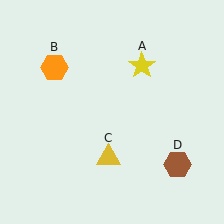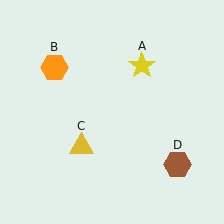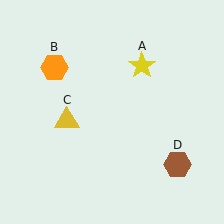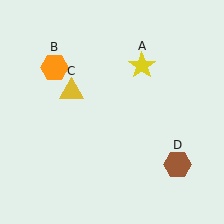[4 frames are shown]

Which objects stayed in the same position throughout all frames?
Yellow star (object A) and orange hexagon (object B) and brown hexagon (object D) remained stationary.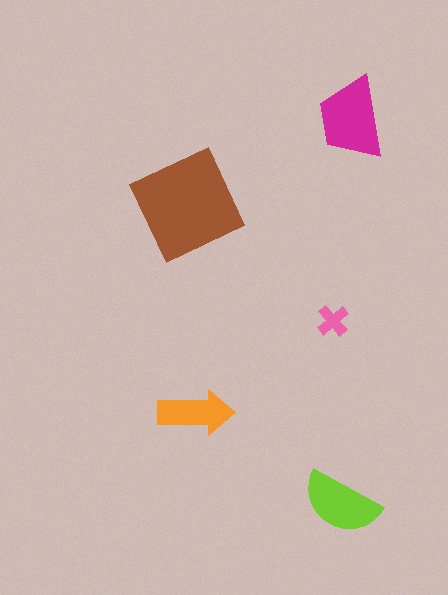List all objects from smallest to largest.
The pink cross, the orange arrow, the lime semicircle, the magenta trapezoid, the brown diamond.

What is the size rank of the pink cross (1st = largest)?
5th.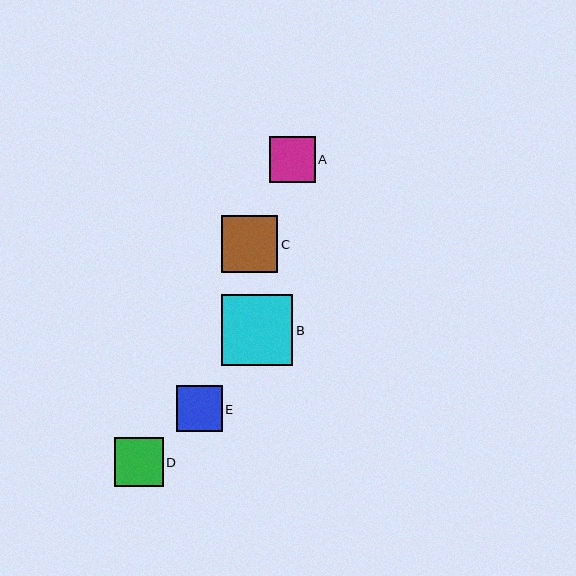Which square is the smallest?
Square A is the smallest with a size of approximately 46 pixels.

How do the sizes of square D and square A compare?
Square D and square A are approximately the same size.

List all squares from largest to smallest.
From largest to smallest: B, C, D, E, A.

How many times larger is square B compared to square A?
Square B is approximately 1.5 times the size of square A.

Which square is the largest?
Square B is the largest with a size of approximately 71 pixels.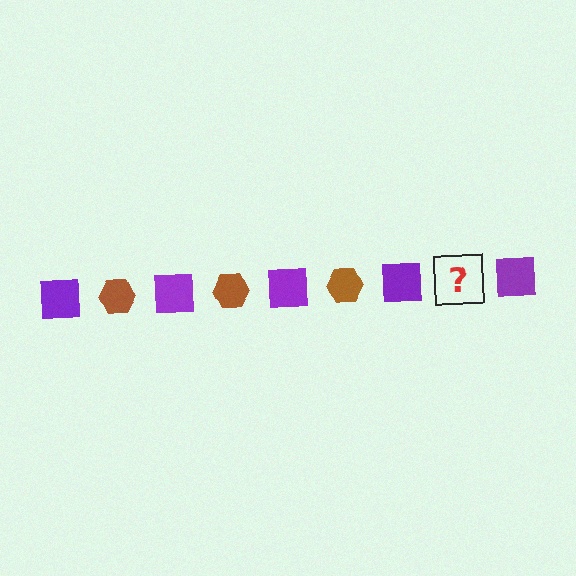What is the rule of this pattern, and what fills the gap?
The rule is that the pattern alternates between purple square and brown hexagon. The gap should be filled with a brown hexagon.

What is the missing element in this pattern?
The missing element is a brown hexagon.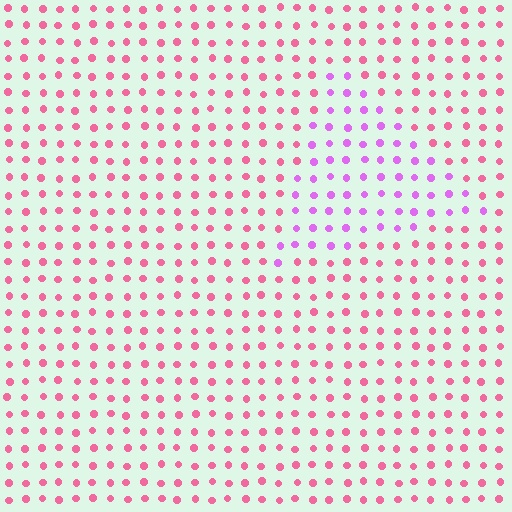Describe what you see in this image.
The image is filled with small pink elements in a uniform arrangement. A triangle-shaped region is visible where the elements are tinted to a slightly different hue, forming a subtle color boundary.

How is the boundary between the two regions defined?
The boundary is defined purely by a slight shift in hue (about 44 degrees). Spacing, size, and orientation are identical on both sides.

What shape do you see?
I see a triangle.